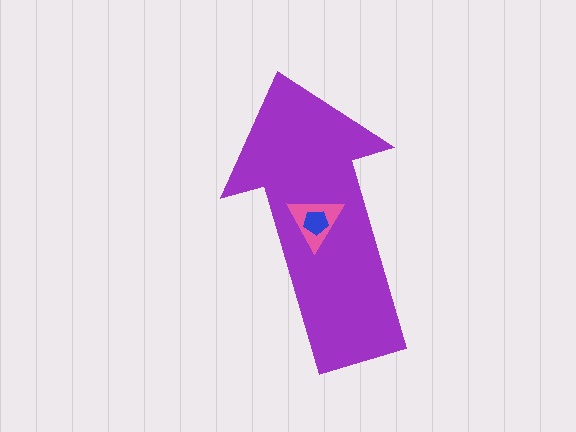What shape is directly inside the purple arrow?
The pink triangle.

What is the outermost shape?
The purple arrow.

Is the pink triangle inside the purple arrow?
Yes.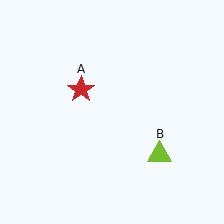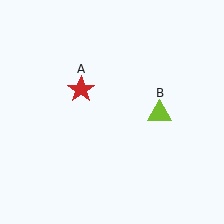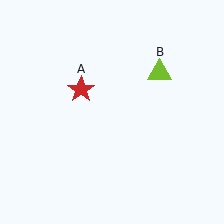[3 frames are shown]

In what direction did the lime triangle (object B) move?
The lime triangle (object B) moved up.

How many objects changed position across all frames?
1 object changed position: lime triangle (object B).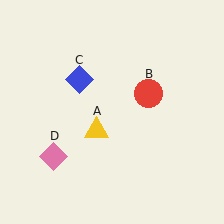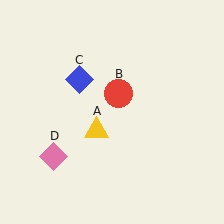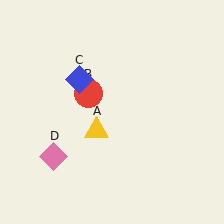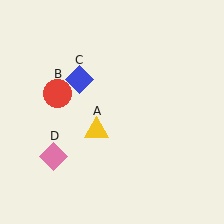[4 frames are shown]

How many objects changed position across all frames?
1 object changed position: red circle (object B).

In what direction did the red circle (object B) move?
The red circle (object B) moved left.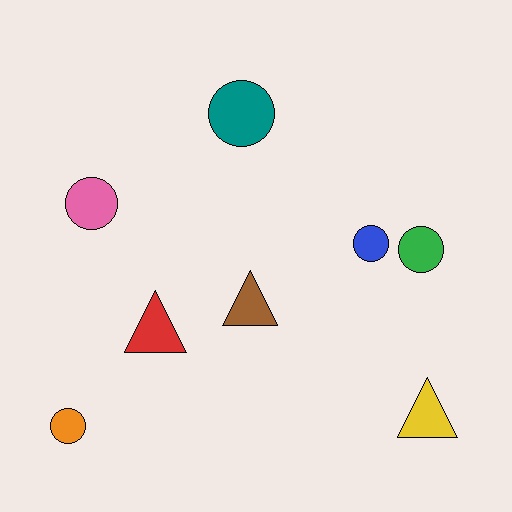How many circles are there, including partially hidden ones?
There are 5 circles.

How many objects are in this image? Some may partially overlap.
There are 8 objects.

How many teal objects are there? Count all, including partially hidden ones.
There is 1 teal object.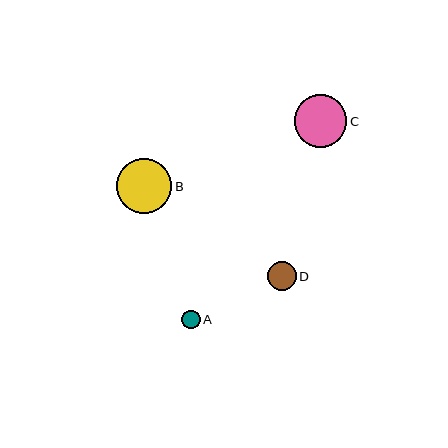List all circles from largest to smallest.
From largest to smallest: B, C, D, A.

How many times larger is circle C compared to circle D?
Circle C is approximately 1.8 times the size of circle D.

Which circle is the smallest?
Circle A is the smallest with a size of approximately 18 pixels.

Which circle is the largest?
Circle B is the largest with a size of approximately 55 pixels.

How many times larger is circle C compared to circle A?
Circle C is approximately 2.9 times the size of circle A.